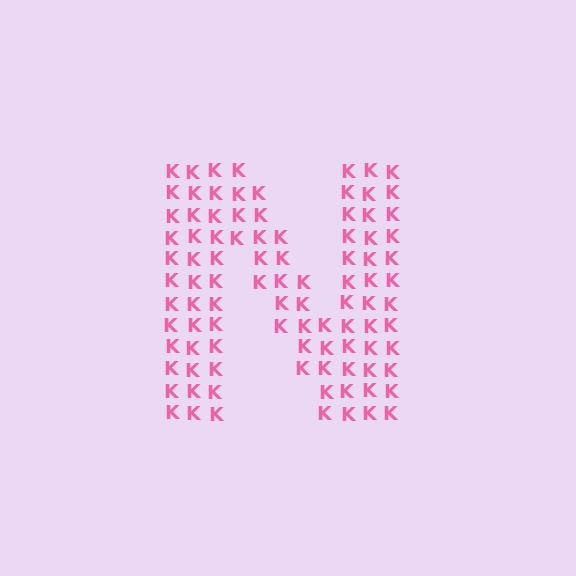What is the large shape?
The large shape is the letter N.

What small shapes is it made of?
It is made of small letter K's.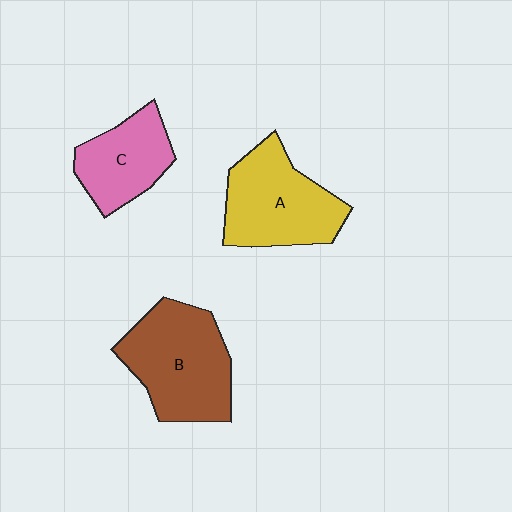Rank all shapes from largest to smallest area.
From largest to smallest: B (brown), A (yellow), C (pink).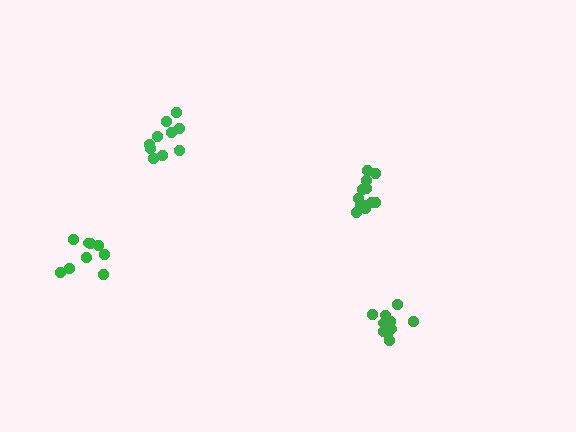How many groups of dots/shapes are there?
There are 4 groups.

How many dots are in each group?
Group 1: 10 dots, Group 2: 10 dots, Group 3: 12 dots, Group 4: 9 dots (41 total).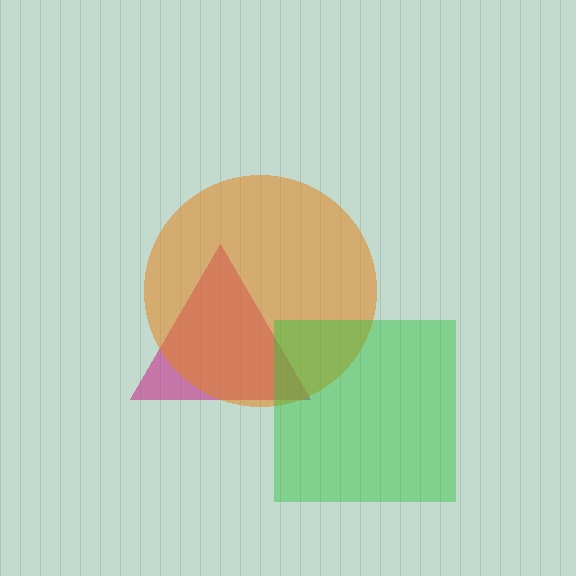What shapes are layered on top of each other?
The layered shapes are: a magenta triangle, an orange circle, a green square.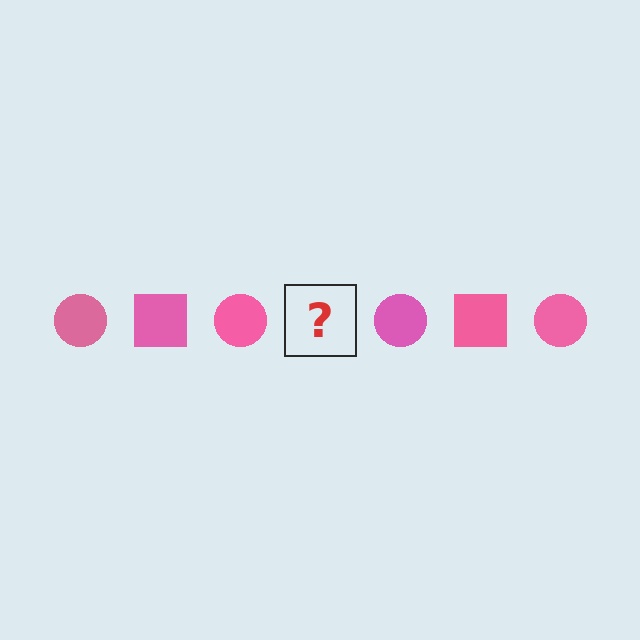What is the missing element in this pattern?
The missing element is a pink square.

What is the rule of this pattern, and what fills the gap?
The rule is that the pattern cycles through circle, square shapes in pink. The gap should be filled with a pink square.